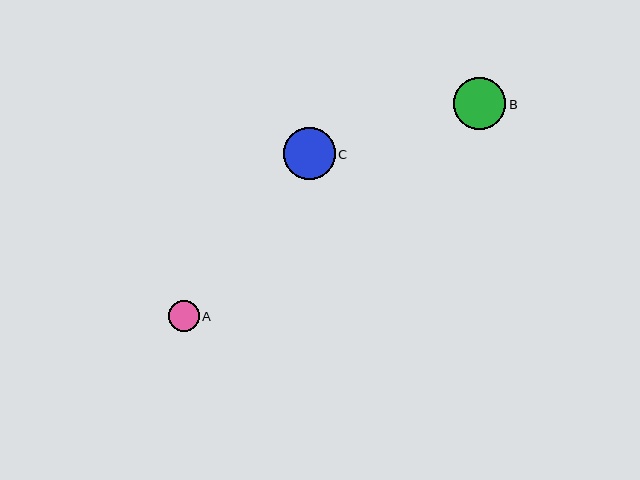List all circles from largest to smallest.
From largest to smallest: B, C, A.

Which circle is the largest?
Circle B is the largest with a size of approximately 52 pixels.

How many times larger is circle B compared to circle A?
Circle B is approximately 1.7 times the size of circle A.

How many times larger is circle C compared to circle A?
Circle C is approximately 1.7 times the size of circle A.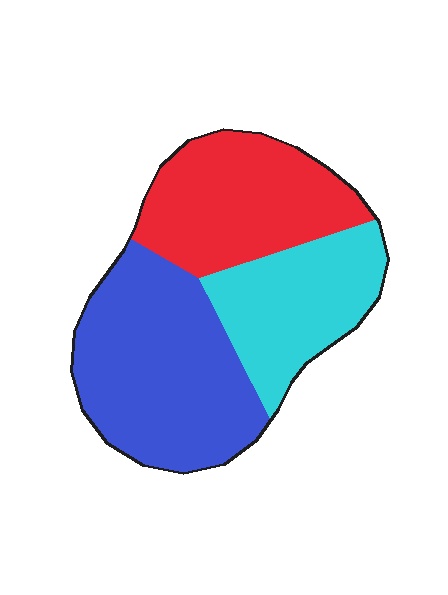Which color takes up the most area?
Blue, at roughly 40%.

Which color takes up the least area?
Cyan, at roughly 25%.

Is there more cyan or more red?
Red.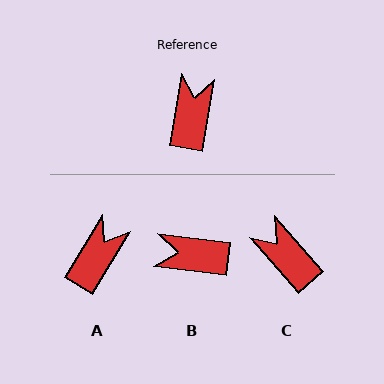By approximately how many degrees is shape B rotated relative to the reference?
Approximately 93 degrees counter-clockwise.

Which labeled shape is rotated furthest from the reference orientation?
B, about 93 degrees away.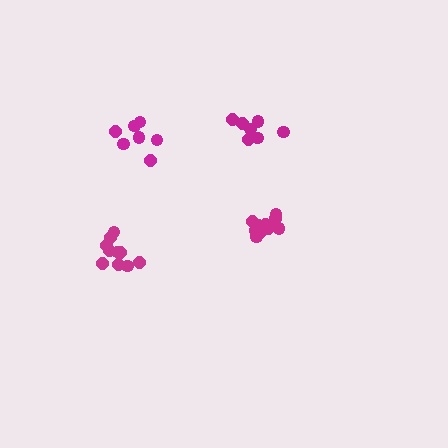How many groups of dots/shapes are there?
There are 4 groups.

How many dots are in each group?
Group 1: 7 dots, Group 2: 10 dots, Group 3: 7 dots, Group 4: 10 dots (34 total).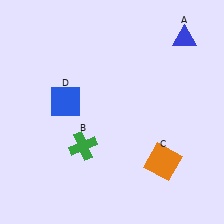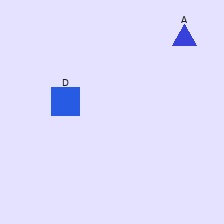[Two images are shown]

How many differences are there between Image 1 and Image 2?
There are 2 differences between the two images.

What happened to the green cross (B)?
The green cross (B) was removed in Image 2. It was in the bottom-left area of Image 1.